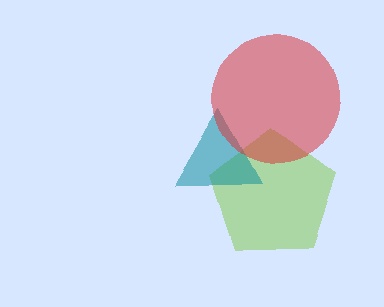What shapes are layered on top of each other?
The layered shapes are: a lime pentagon, a teal triangle, a red circle.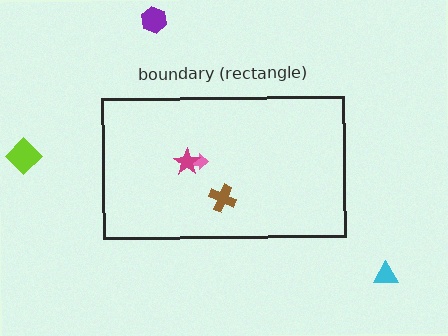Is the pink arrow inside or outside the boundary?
Inside.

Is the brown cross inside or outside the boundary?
Inside.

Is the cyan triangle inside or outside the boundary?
Outside.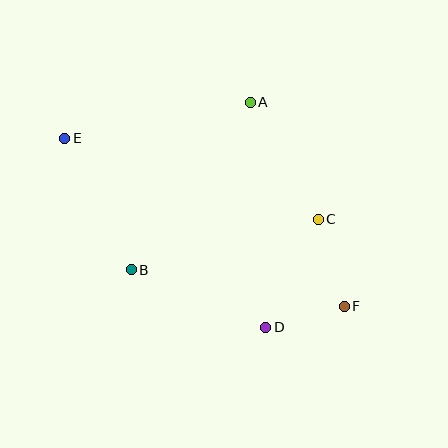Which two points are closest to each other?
Points D and F are closest to each other.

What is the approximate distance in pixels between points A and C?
The distance between A and C is approximately 135 pixels.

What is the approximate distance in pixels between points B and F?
The distance between B and F is approximately 216 pixels.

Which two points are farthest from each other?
Points E and F are farthest from each other.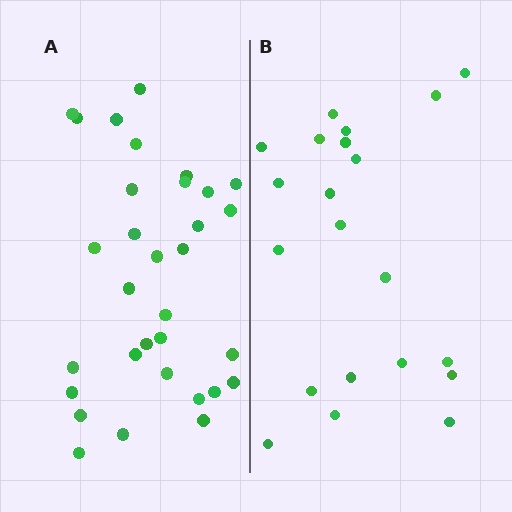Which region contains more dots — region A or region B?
Region A (the left region) has more dots.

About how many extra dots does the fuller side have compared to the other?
Region A has roughly 12 or so more dots than region B.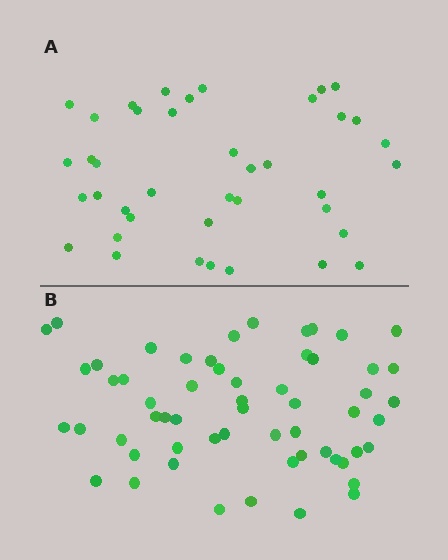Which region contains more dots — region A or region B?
Region B (the bottom region) has more dots.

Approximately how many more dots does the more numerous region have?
Region B has approximately 20 more dots than region A.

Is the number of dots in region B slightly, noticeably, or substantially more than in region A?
Region B has substantially more. The ratio is roughly 1.4 to 1.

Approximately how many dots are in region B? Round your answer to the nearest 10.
About 60 dots. (The exact count is 58, which rounds to 60.)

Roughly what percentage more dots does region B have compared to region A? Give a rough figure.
About 45% more.